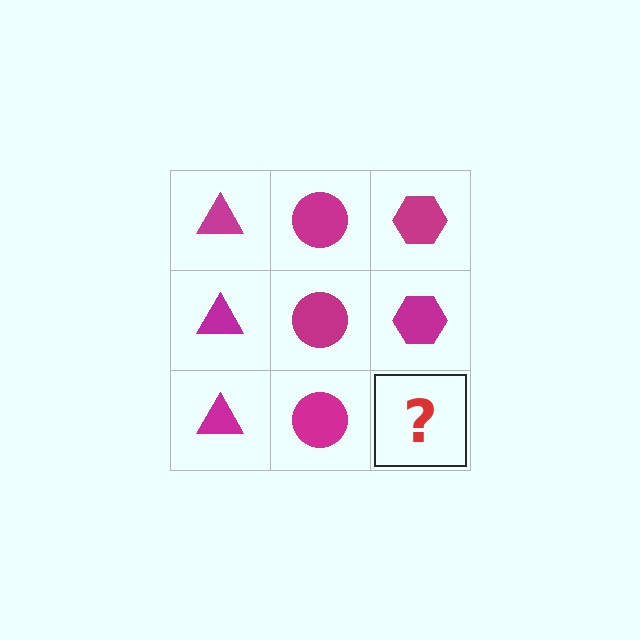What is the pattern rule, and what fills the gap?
The rule is that each column has a consistent shape. The gap should be filled with a magenta hexagon.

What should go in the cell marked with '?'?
The missing cell should contain a magenta hexagon.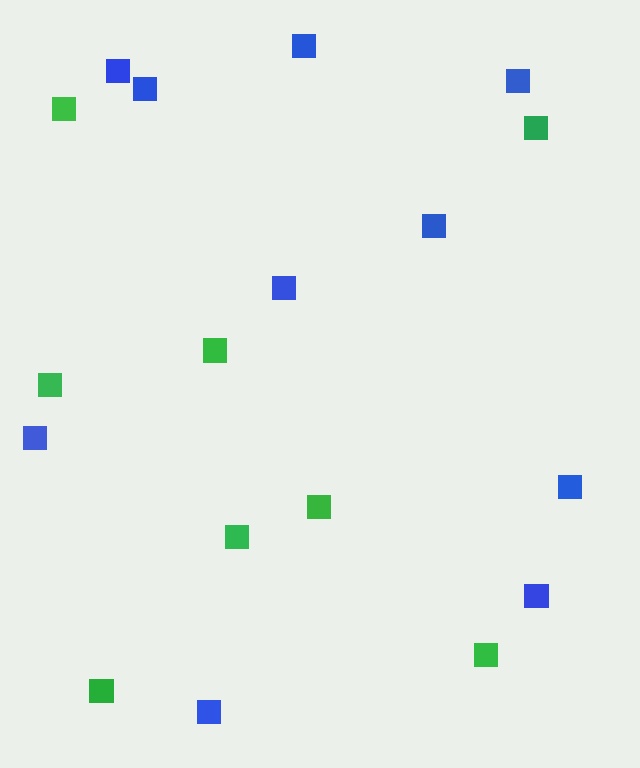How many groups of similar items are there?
There are 2 groups: one group of blue squares (10) and one group of green squares (8).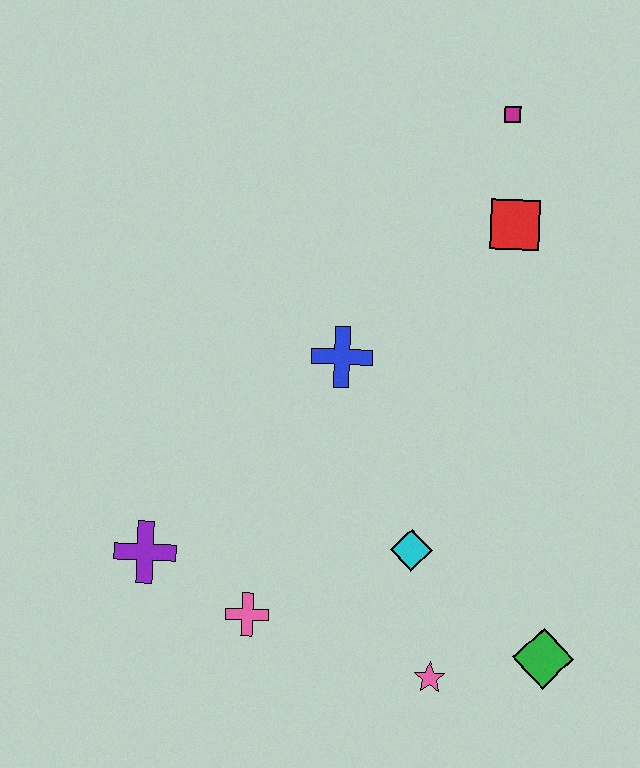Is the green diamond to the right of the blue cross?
Yes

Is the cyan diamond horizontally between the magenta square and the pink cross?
Yes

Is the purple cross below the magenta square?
Yes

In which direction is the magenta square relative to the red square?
The magenta square is above the red square.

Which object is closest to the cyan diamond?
The pink star is closest to the cyan diamond.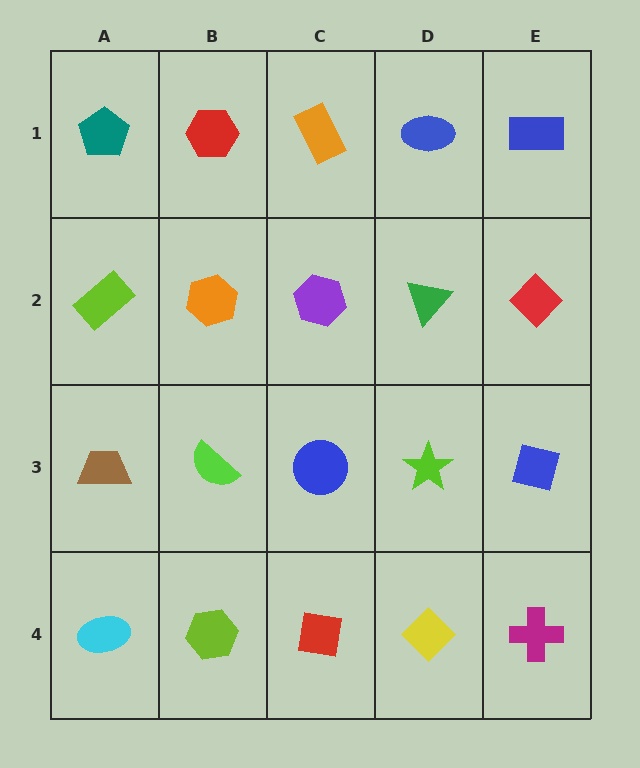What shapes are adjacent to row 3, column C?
A purple hexagon (row 2, column C), a red square (row 4, column C), a lime semicircle (row 3, column B), a lime star (row 3, column D).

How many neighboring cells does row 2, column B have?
4.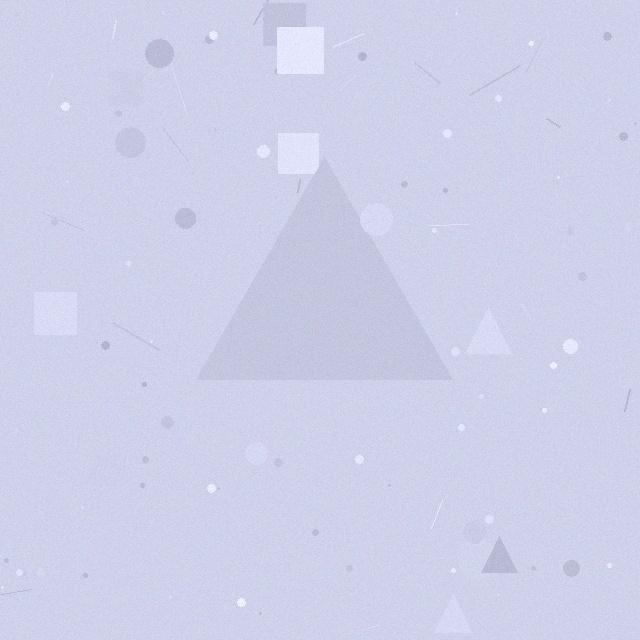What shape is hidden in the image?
A triangle is hidden in the image.